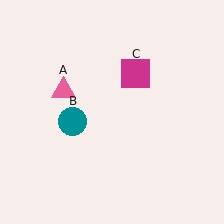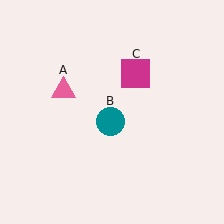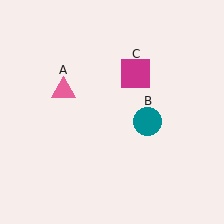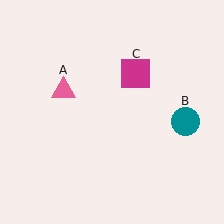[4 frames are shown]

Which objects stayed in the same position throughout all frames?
Pink triangle (object A) and magenta square (object C) remained stationary.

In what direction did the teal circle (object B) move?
The teal circle (object B) moved right.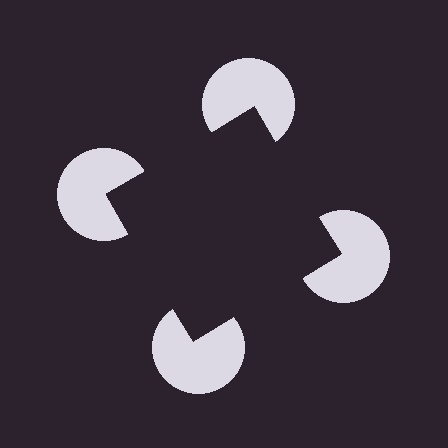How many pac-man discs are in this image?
There are 4 — one at each vertex of the illusory square.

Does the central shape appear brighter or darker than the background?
It typically appears slightly darker than the background, even though no actual brightness change is drawn.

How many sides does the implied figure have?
4 sides.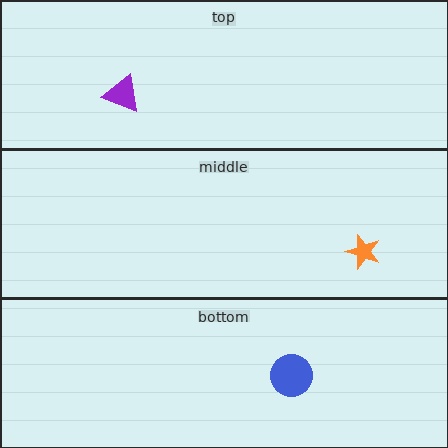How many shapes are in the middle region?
1.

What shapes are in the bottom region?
The blue circle.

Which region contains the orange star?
The middle region.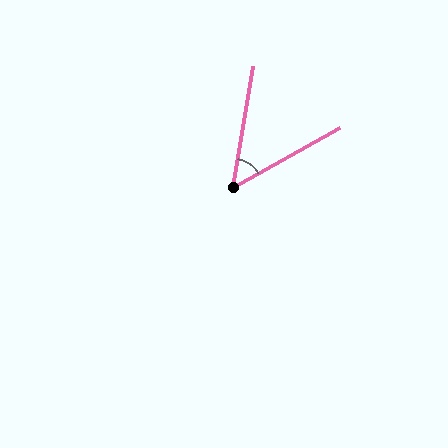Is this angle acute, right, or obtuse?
It is acute.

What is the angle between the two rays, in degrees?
Approximately 51 degrees.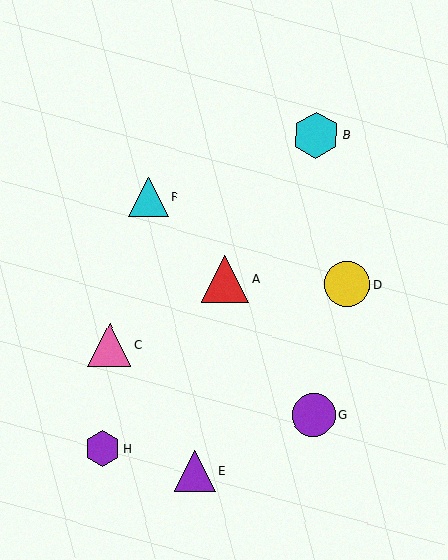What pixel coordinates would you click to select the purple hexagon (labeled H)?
Click at (103, 448) to select the purple hexagon H.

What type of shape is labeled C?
Shape C is a pink triangle.